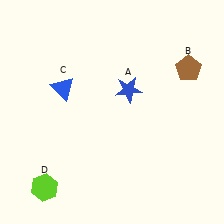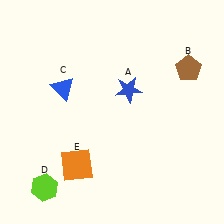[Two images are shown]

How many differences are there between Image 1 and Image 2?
There is 1 difference between the two images.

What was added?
An orange square (E) was added in Image 2.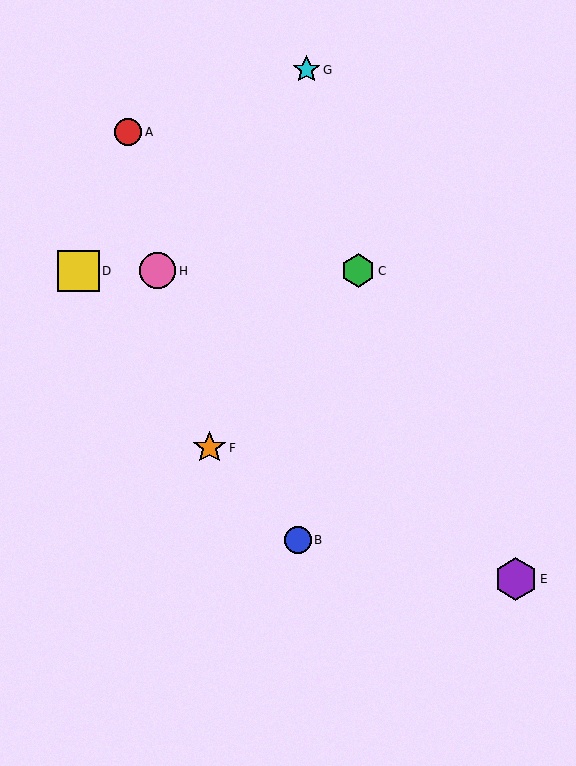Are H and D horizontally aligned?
Yes, both are at y≈271.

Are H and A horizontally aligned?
No, H is at y≈271 and A is at y≈132.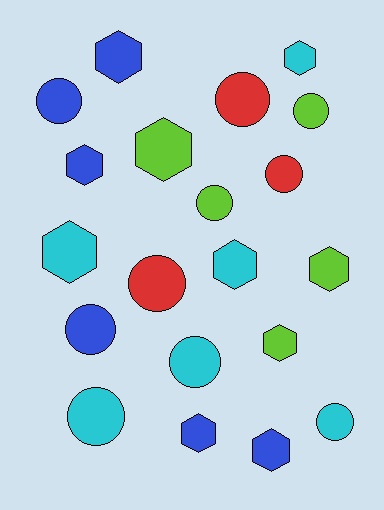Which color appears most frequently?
Cyan, with 6 objects.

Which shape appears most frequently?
Circle, with 10 objects.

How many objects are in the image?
There are 20 objects.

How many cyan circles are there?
There are 3 cyan circles.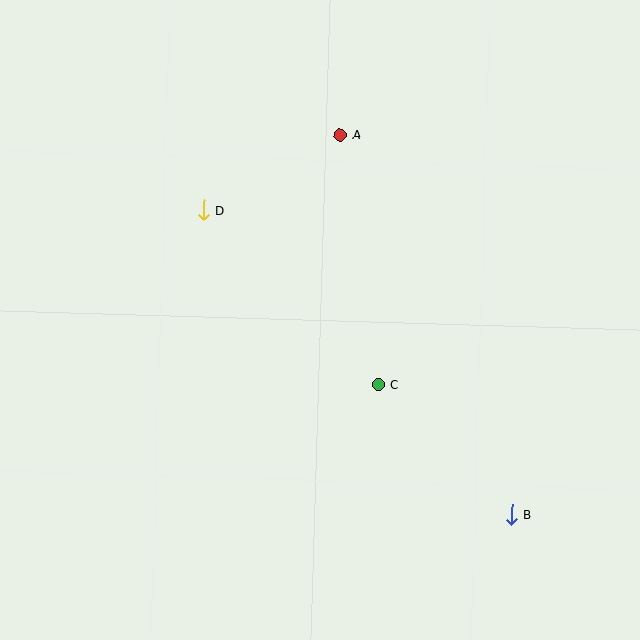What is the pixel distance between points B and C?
The distance between B and C is 186 pixels.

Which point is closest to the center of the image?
Point C at (378, 384) is closest to the center.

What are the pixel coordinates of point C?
Point C is at (378, 384).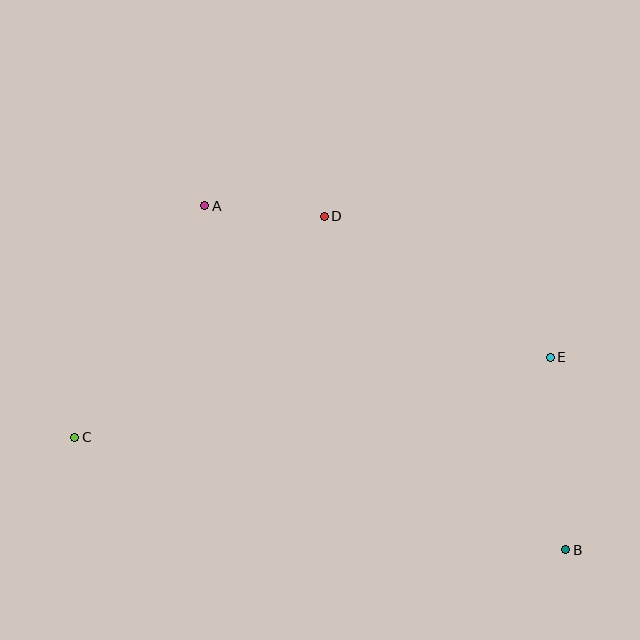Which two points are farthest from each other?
Points B and C are farthest from each other.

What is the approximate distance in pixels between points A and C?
The distance between A and C is approximately 266 pixels.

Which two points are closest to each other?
Points A and D are closest to each other.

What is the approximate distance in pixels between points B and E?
The distance between B and E is approximately 193 pixels.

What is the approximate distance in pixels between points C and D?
The distance between C and D is approximately 333 pixels.